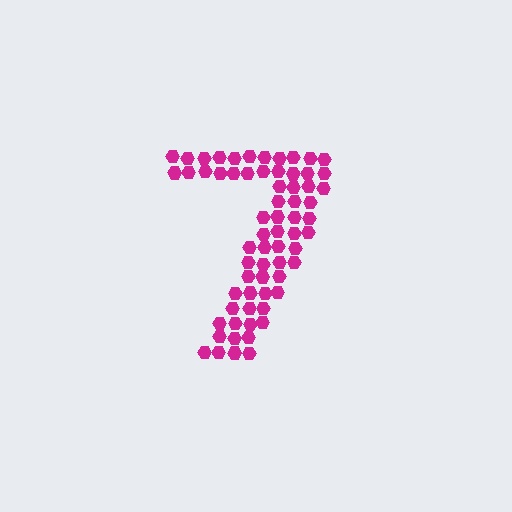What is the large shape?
The large shape is the digit 7.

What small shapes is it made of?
It is made of small hexagons.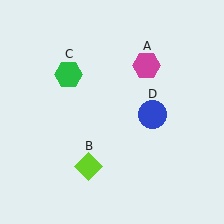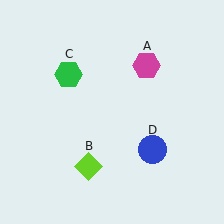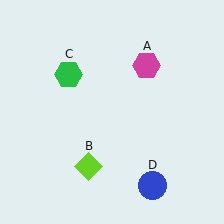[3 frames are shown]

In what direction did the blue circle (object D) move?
The blue circle (object D) moved down.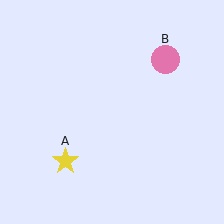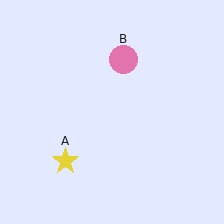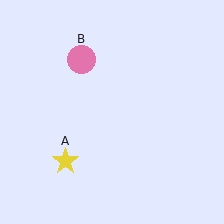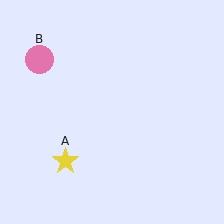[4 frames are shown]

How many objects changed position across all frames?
1 object changed position: pink circle (object B).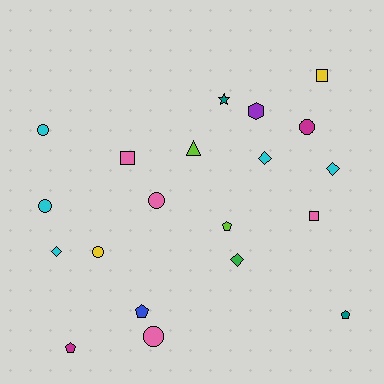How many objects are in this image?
There are 20 objects.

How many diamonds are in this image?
There are 4 diamonds.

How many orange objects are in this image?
There are no orange objects.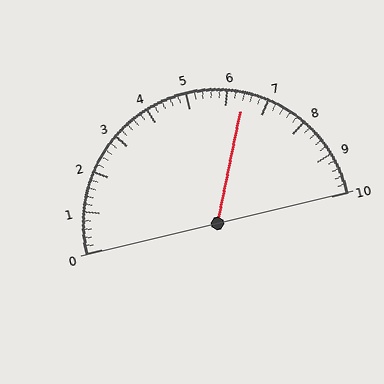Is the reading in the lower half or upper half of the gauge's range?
The reading is in the upper half of the range (0 to 10).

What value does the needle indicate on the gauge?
The needle indicates approximately 6.4.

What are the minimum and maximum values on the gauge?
The gauge ranges from 0 to 10.